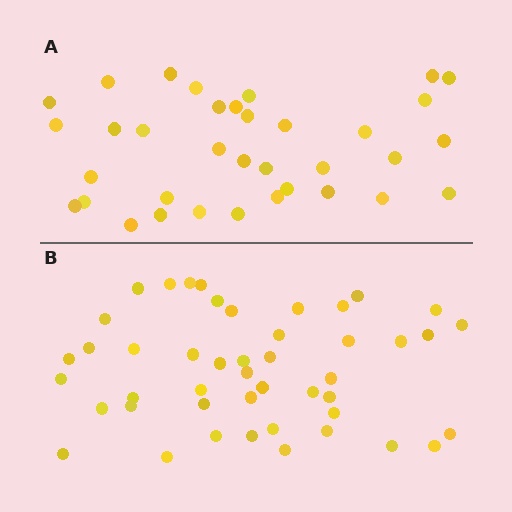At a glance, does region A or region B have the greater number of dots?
Region B (the bottom region) has more dots.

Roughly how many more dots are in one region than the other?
Region B has roughly 12 or so more dots than region A.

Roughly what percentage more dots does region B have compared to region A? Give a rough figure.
About 30% more.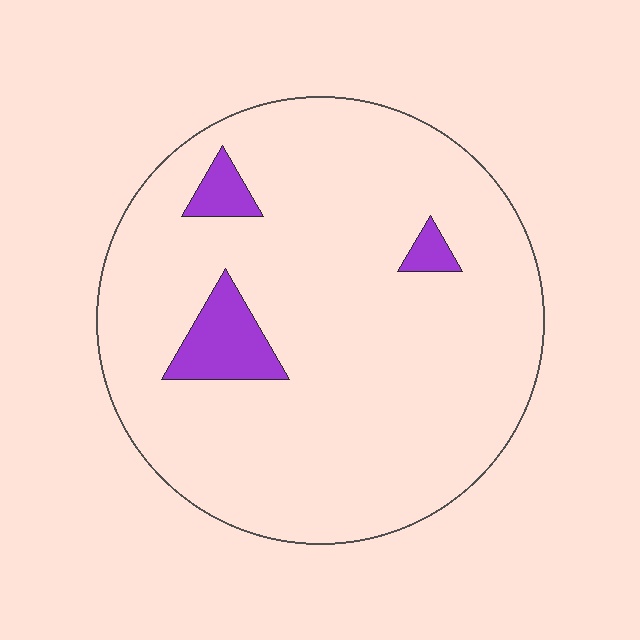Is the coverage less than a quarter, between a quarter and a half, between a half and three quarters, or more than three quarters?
Less than a quarter.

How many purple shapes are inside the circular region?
3.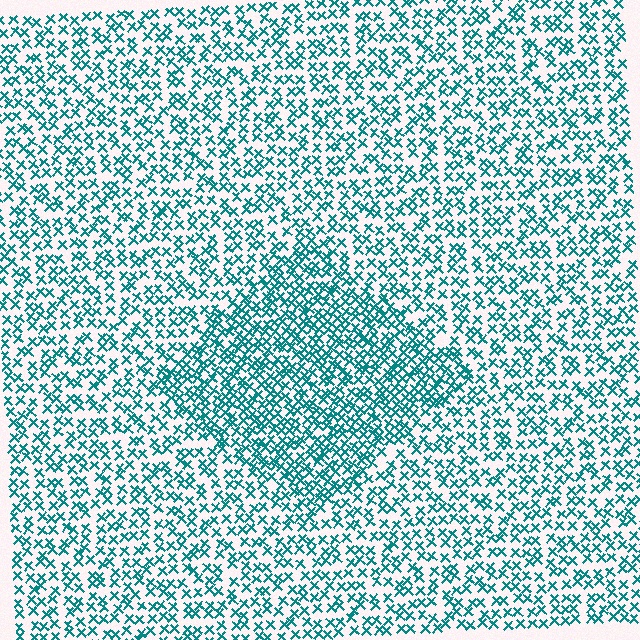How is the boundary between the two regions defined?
The boundary is defined by a change in element density (approximately 1.7x ratio). All elements are the same color, size, and shape.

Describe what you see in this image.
The image contains small teal elements arranged at two different densities. A diamond-shaped region is visible where the elements are more densely packed than the surrounding area.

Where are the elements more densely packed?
The elements are more densely packed inside the diamond boundary.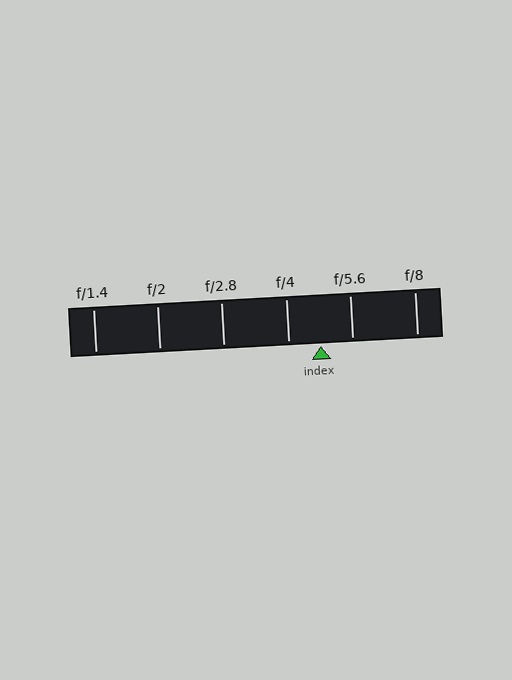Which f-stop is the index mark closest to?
The index mark is closest to f/4.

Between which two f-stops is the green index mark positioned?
The index mark is between f/4 and f/5.6.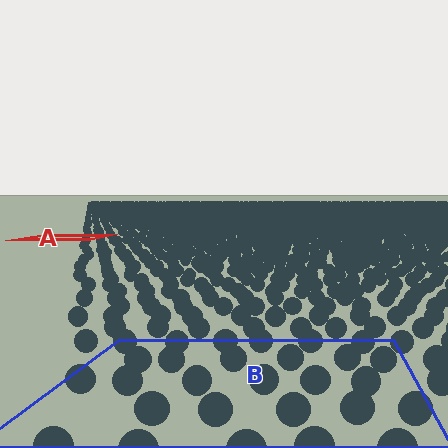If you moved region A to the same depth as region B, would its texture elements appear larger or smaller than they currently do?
They would appear larger. At a closer depth, the same texture elements are projected at a bigger on-screen size.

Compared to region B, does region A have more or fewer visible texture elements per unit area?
Region A has more texture elements per unit area — they are packed more densely because it is farther away.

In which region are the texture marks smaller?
The texture marks are smaller in region A, because it is farther away.